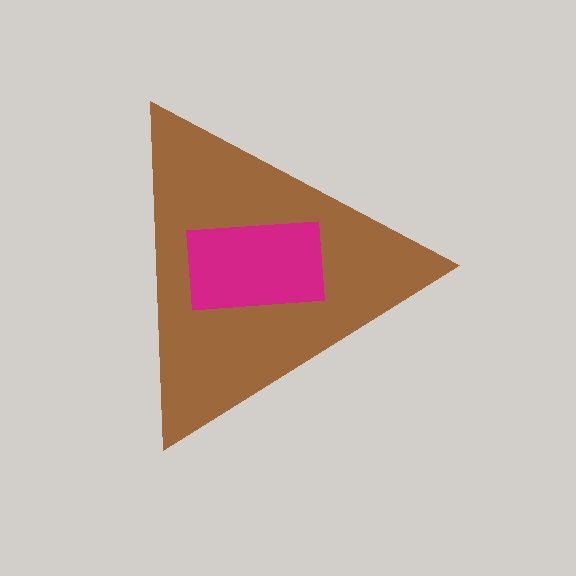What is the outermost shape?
The brown triangle.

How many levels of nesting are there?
2.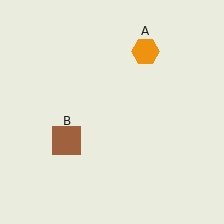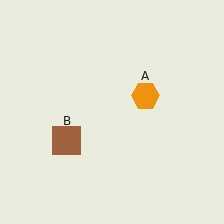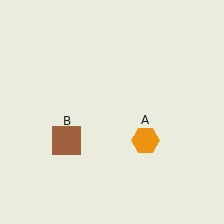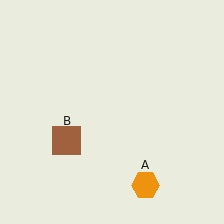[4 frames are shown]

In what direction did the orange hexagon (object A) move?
The orange hexagon (object A) moved down.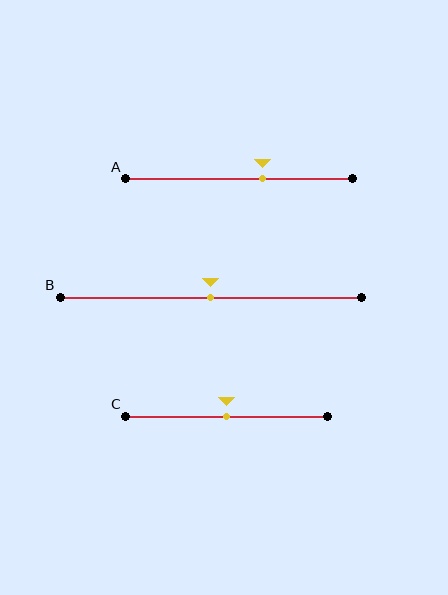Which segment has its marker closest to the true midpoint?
Segment B has its marker closest to the true midpoint.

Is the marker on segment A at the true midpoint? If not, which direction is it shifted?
No, the marker on segment A is shifted to the right by about 10% of the segment length.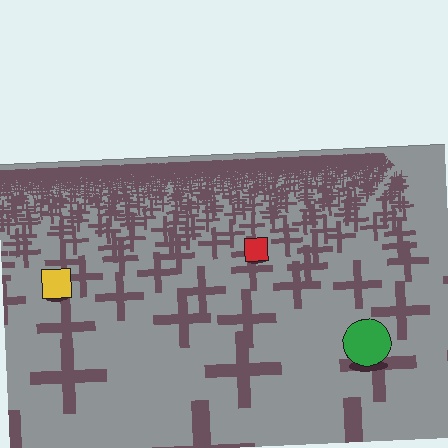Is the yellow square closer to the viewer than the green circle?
No. The green circle is closer — you can tell from the texture gradient: the ground texture is coarser near it.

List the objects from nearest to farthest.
From nearest to farthest: the green circle, the yellow square, the red square.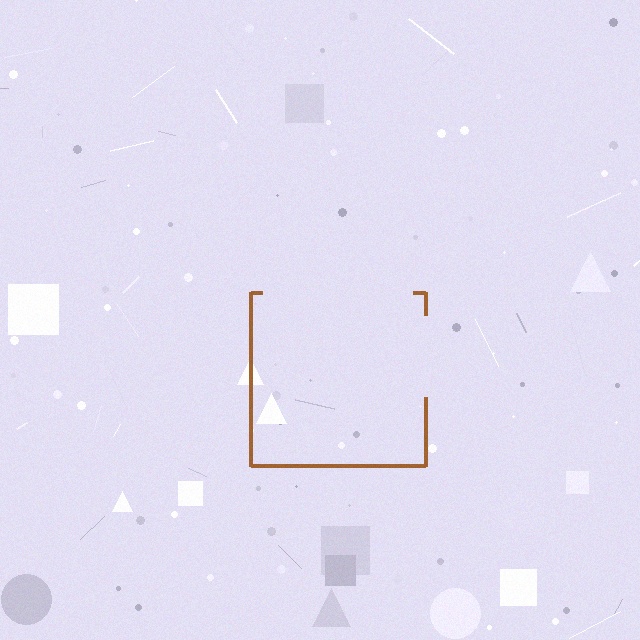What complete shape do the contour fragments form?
The contour fragments form a square.